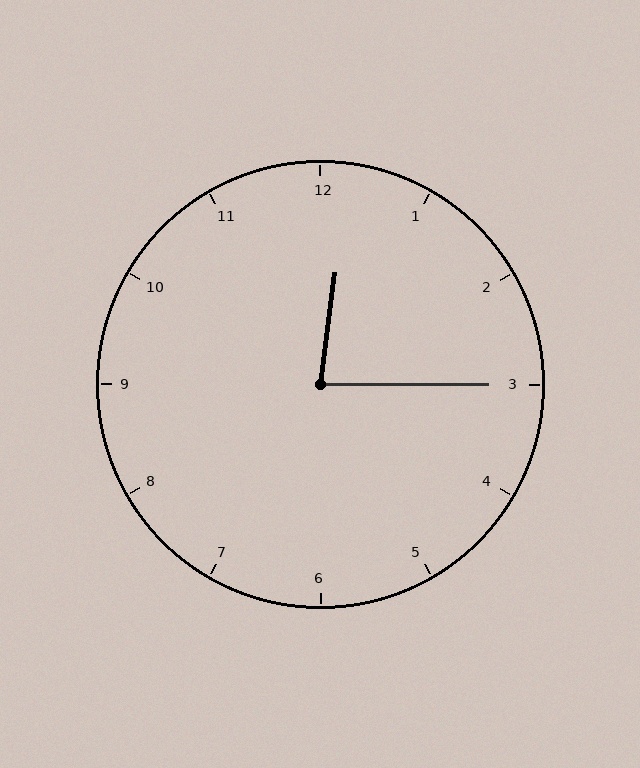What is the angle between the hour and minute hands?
Approximately 82 degrees.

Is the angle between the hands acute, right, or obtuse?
It is acute.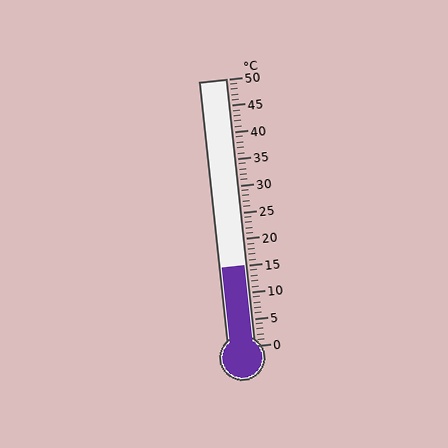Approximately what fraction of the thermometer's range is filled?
The thermometer is filled to approximately 30% of its range.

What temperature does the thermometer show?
The thermometer shows approximately 15°C.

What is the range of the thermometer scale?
The thermometer scale ranges from 0°C to 50°C.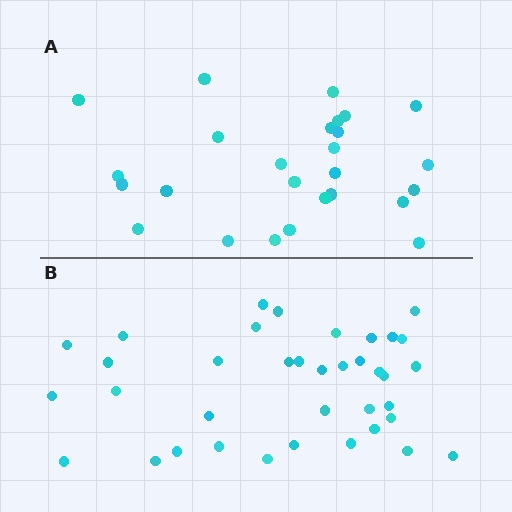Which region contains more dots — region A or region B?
Region B (the bottom region) has more dots.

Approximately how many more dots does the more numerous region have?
Region B has roughly 12 or so more dots than region A.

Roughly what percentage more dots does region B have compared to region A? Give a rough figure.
About 40% more.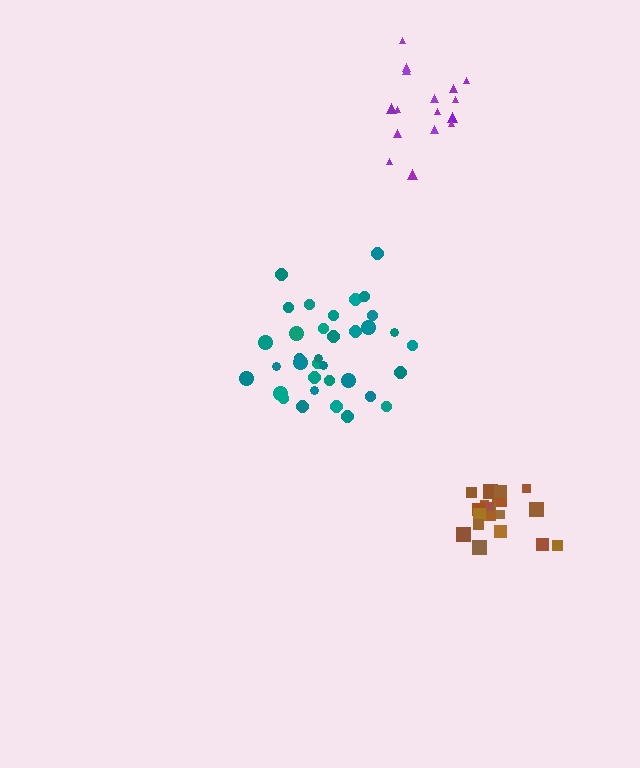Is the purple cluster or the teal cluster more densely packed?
Teal.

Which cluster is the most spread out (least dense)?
Purple.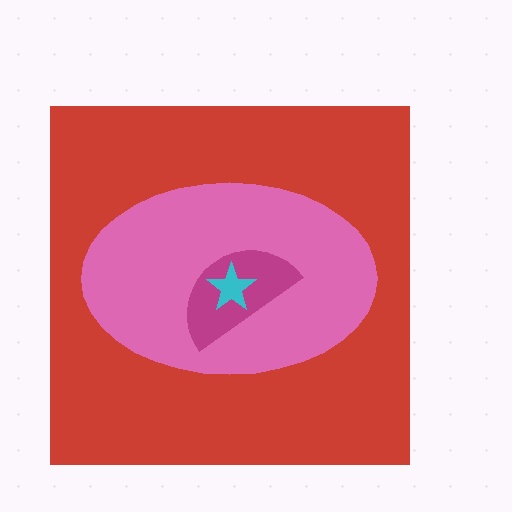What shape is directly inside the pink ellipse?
The magenta semicircle.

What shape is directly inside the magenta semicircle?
The cyan star.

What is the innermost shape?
The cyan star.